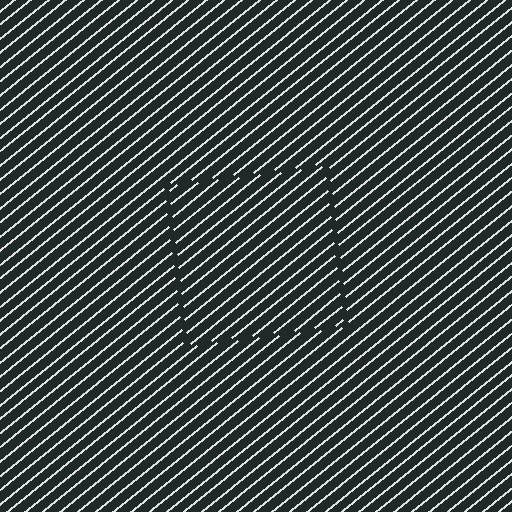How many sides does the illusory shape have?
4 sides — the line-ends trace a square.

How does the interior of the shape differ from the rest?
The interior of the shape contains the same grating, shifted by half a period — the contour is defined by the phase discontinuity where line-ends from the inner and outer gratings abut.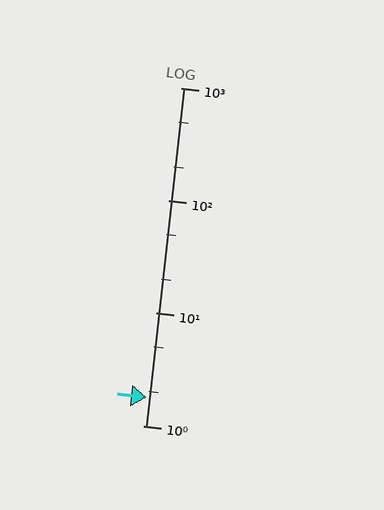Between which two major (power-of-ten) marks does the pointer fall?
The pointer is between 1 and 10.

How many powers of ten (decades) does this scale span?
The scale spans 3 decades, from 1 to 1000.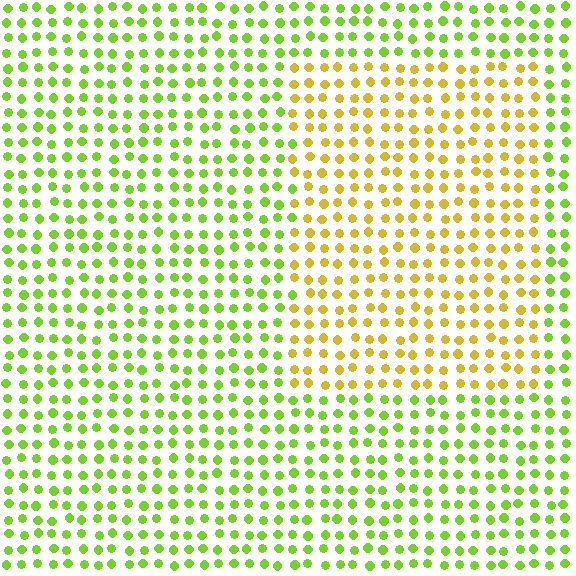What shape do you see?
I see a rectangle.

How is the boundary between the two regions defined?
The boundary is defined purely by a slight shift in hue (about 44 degrees). Spacing, size, and orientation are identical on both sides.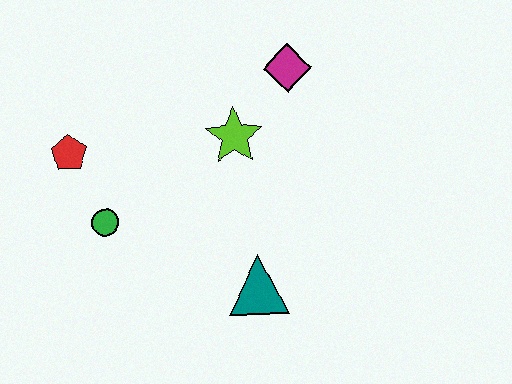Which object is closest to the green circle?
The red pentagon is closest to the green circle.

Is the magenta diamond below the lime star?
No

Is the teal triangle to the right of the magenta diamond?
No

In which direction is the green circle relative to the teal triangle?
The green circle is to the left of the teal triangle.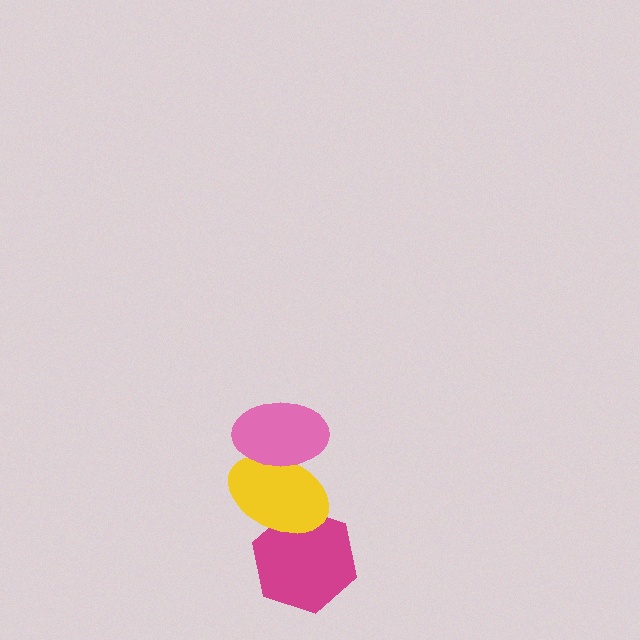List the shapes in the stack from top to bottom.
From top to bottom: the pink ellipse, the yellow ellipse, the magenta hexagon.